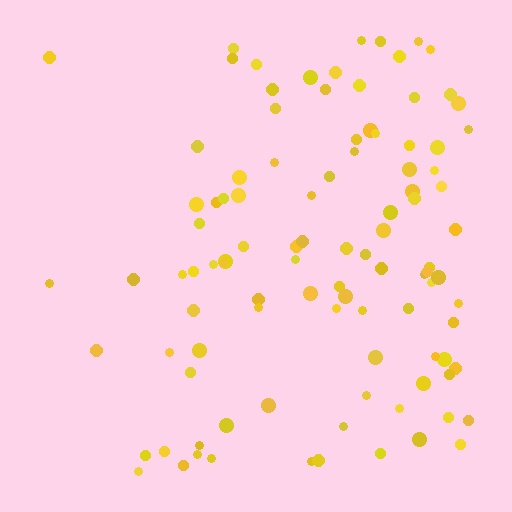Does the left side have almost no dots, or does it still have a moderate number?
Still a moderate number, just noticeably fewer than the right.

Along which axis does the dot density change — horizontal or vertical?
Horizontal.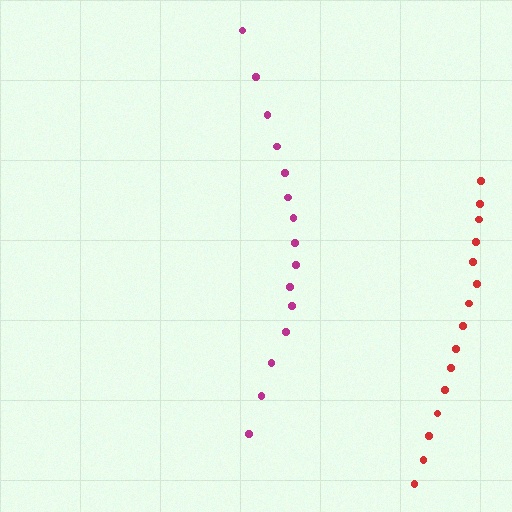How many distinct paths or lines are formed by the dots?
There are 2 distinct paths.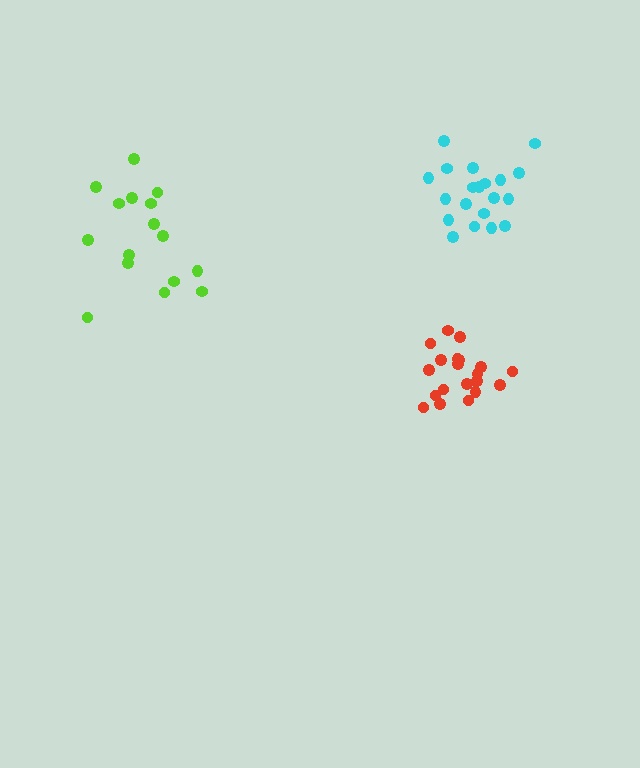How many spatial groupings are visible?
There are 3 spatial groupings.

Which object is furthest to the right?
The cyan cluster is rightmost.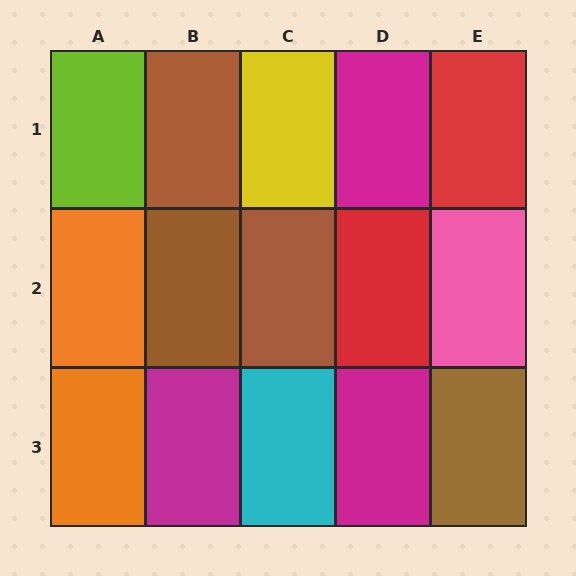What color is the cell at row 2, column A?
Orange.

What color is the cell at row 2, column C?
Brown.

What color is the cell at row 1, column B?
Brown.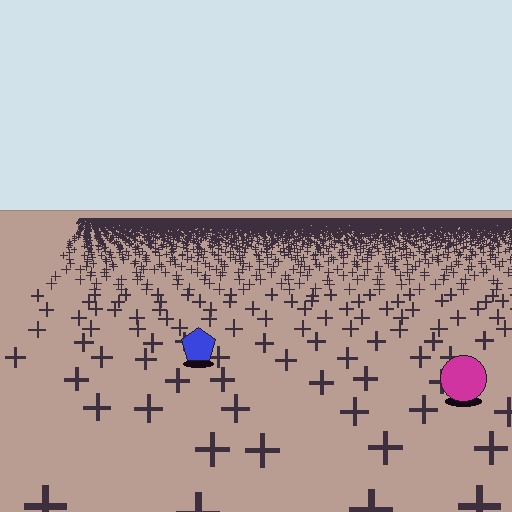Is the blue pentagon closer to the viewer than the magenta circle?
No. The magenta circle is closer — you can tell from the texture gradient: the ground texture is coarser near it.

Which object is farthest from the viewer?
The blue pentagon is farthest from the viewer. It appears smaller and the ground texture around it is denser.